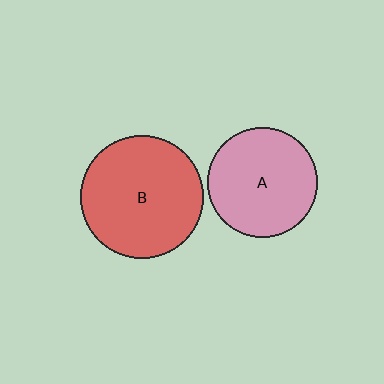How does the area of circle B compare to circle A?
Approximately 1.2 times.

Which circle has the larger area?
Circle B (red).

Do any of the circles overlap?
No, none of the circles overlap.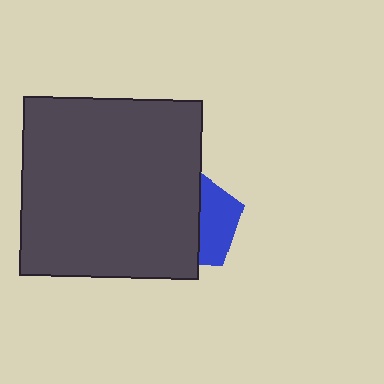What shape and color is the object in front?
The object in front is a dark gray square.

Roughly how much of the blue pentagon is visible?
A small part of it is visible (roughly 39%).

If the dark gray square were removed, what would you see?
You would see the complete blue pentagon.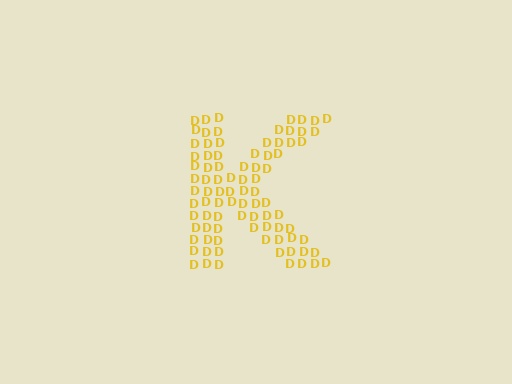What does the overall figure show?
The overall figure shows the letter K.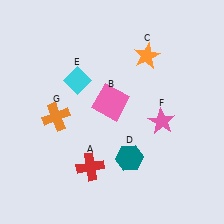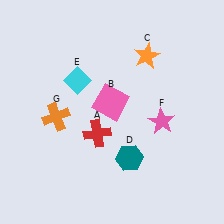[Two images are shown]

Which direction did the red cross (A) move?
The red cross (A) moved up.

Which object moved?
The red cross (A) moved up.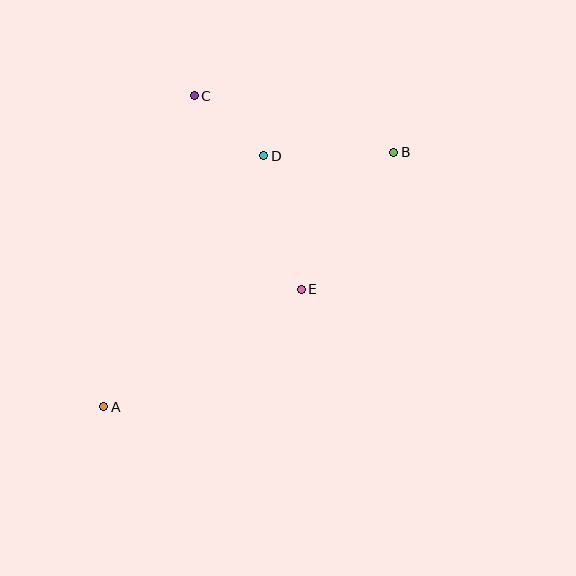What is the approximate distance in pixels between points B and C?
The distance between B and C is approximately 207 pixels.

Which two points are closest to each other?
Points C and D are closest to each other.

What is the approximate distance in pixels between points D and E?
The distance between D and E is approximately 139 pixels.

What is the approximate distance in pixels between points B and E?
The distance between B and E is approximately 165 pixels.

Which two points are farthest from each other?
Points A and B are farthest from each other.